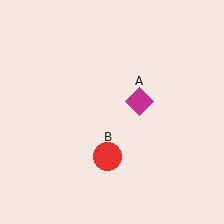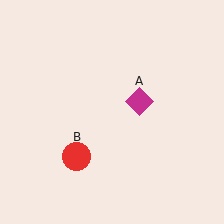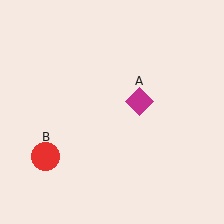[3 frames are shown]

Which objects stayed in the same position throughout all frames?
Magenta diamond (object A) remained stationary.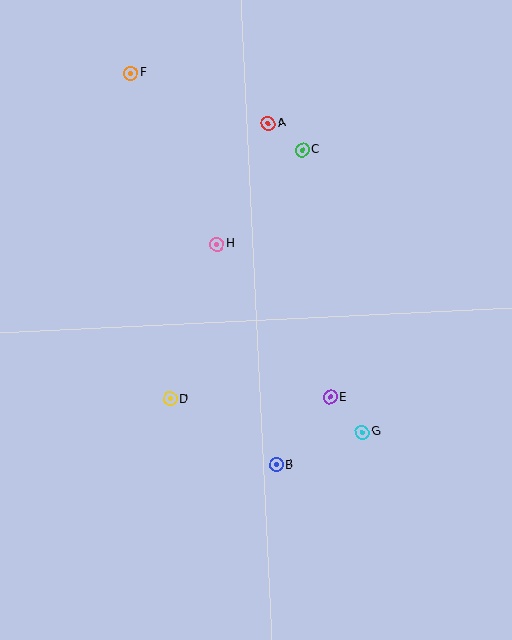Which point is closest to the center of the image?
Point H at (217, 244) is closest to the center.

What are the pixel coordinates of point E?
Point E is at (330, 397).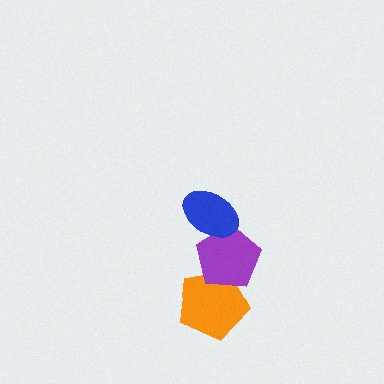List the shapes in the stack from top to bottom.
From top to bottom: the blue ellipse, the purple pentagon, the orange pentagon.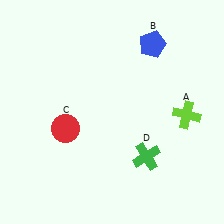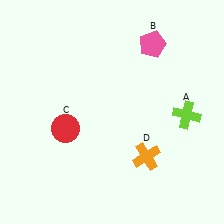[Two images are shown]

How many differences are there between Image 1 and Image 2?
There are 2 differences between the two images.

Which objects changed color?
B changed from blue to pink. D changed from green to orange.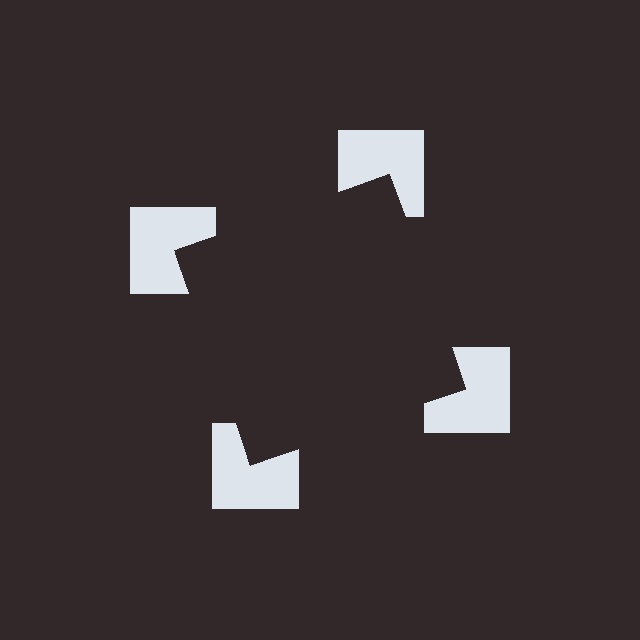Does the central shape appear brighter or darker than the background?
It typically appears slightly darker than the background, even though no actual brightness change is drawn.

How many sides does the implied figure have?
4 sides.